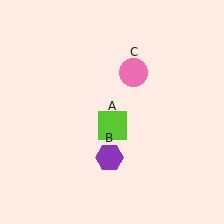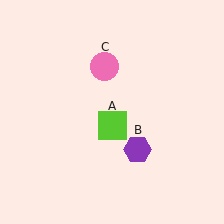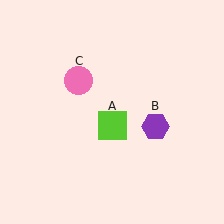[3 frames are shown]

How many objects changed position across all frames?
2 objects changed position: purple hexagon (object B), pink circle (object C).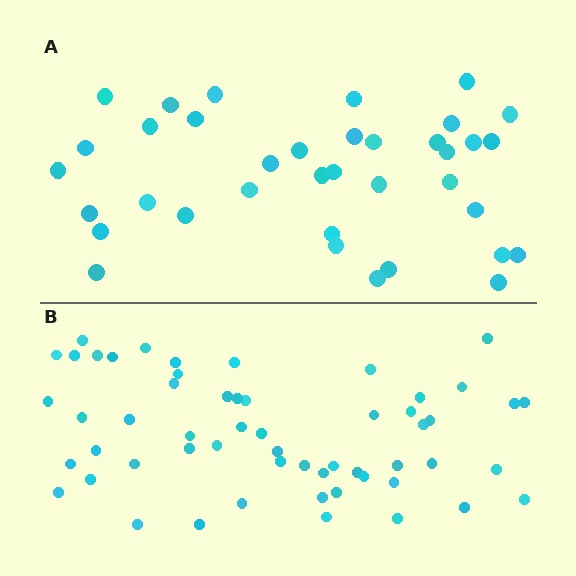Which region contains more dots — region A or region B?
Region B (the bottom region) has more dots.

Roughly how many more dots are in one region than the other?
Region B has approximately 20 more dots than region A.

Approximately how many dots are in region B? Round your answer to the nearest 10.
About 60 dots. (The exact count is 56, which rounds to 60.)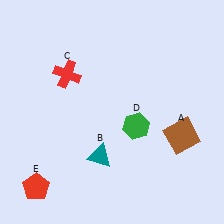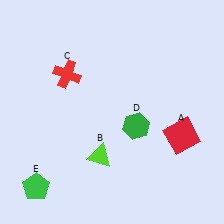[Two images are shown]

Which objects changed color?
A changed from brown to red. B changed from teal to lime. E changed from red to green.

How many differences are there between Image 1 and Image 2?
There are 3 differences between the two images.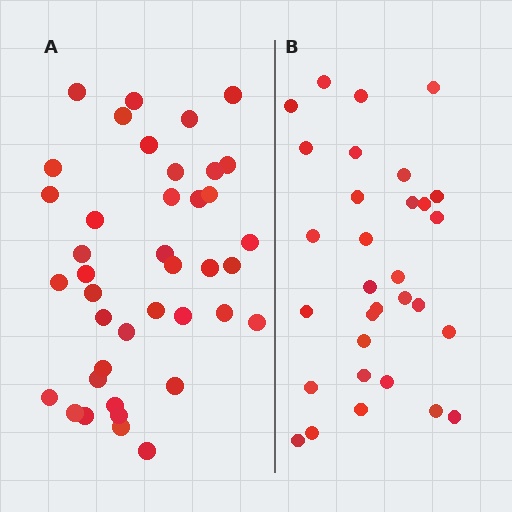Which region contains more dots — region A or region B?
Region A (the left region) has more dots.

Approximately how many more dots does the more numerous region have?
Region A has roughly 8 or so more dots than region B.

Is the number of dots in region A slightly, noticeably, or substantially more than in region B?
Region A has noticeably more, but not dramatically so. The ratio is roughly 1.3 to 1.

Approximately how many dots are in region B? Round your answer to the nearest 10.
About 30 dots. (The exact count is 31, which rounds to 30.)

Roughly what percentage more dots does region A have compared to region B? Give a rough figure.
About 30% more.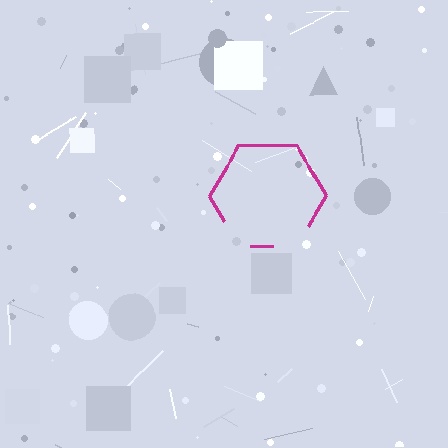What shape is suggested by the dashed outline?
The dashed outline suggests a hexagon.